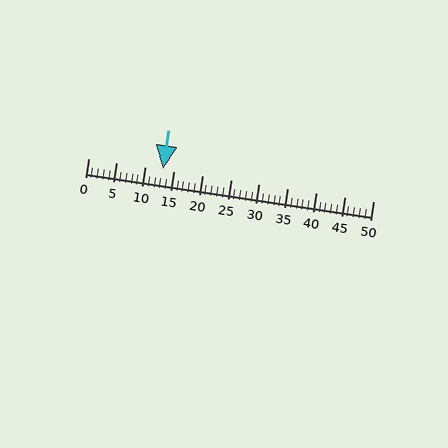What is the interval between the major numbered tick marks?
The major tick marks are spaced 5 units apart.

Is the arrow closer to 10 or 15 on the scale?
The arrow is closer to 15.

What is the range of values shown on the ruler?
The ruler shows values from 0 to 50.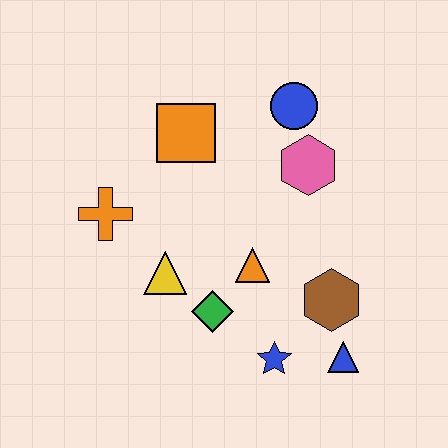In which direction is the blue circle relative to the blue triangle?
The blue circle is above the blue triangle.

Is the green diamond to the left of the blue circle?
Yes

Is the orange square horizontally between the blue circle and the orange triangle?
No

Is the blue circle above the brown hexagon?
Yes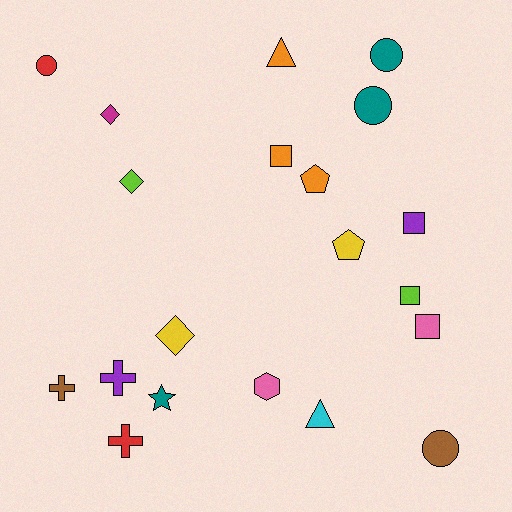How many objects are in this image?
There are 20 objects.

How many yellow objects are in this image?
There are 2 yellow objects.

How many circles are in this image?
There are 4 circles.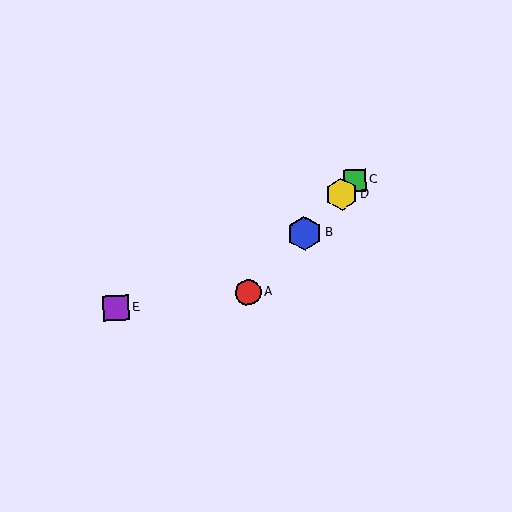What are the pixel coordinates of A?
Object A is at (248, 292).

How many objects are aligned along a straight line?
4 objects (A, B, C, D) are aligned along a straight line.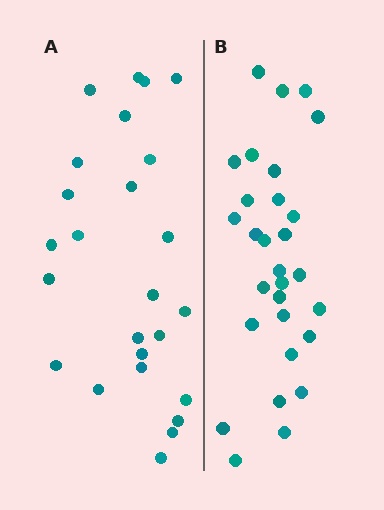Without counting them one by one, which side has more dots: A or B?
Region B (the right region) has more dots.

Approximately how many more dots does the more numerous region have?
Region B has about 4 more dots than region A.